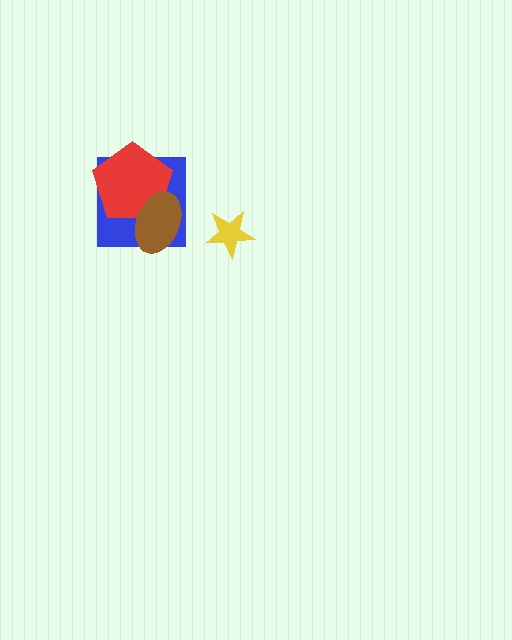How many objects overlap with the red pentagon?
2 objects overlap with the red pentagon.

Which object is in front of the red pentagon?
The brown ellipse is in front of the red pentagon.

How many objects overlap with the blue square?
2 objects overlap with the blue square.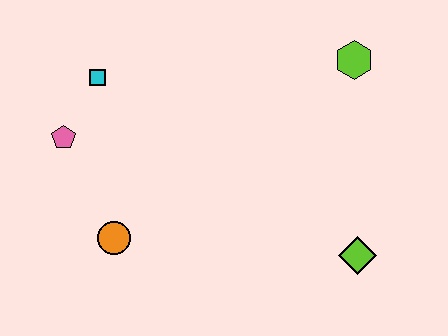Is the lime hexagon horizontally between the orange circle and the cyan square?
No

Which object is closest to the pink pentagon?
The cyan square is closest to the pink pentagon.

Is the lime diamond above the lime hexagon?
No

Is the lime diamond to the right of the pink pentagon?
Yes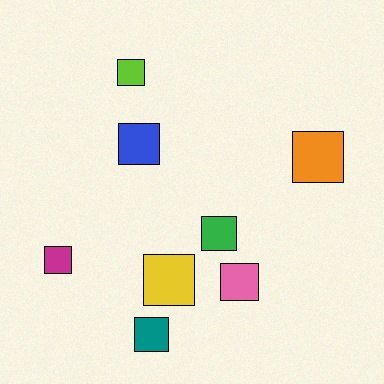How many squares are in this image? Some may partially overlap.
There are 8 squares.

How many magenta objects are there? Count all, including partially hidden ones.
There is 1 magenta object.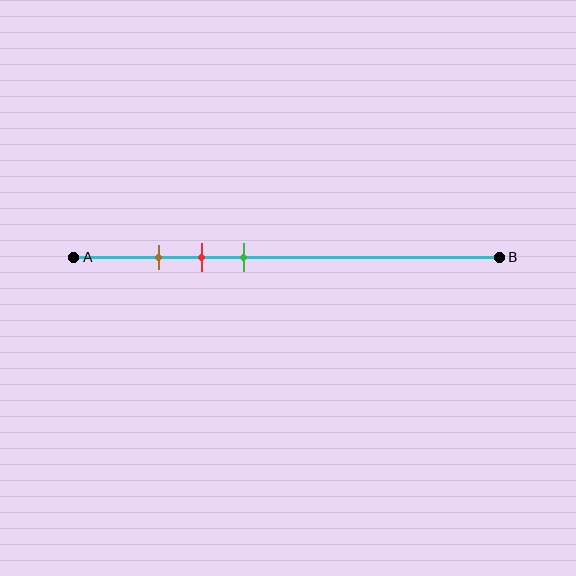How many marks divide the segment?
There are 3 marks dividing the segment.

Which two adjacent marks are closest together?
The brown and red marks are the closest adjacent pair.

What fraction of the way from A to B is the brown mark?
The brown mark is approximately 20% (0.2) of the way from A to B.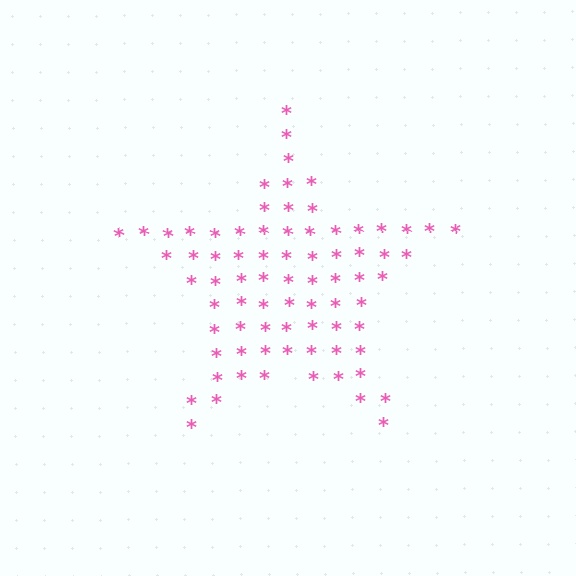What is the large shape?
The large shape is a star.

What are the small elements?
The small elements are asterisks.